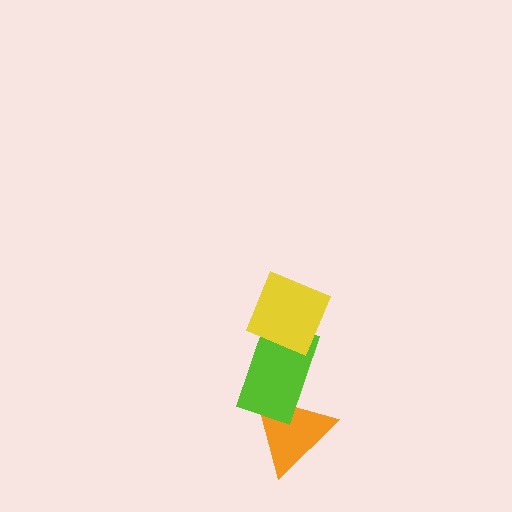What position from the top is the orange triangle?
The orange triangle is 3rd from the top.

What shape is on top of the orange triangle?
The lime rectangle is on top of the orange triangle.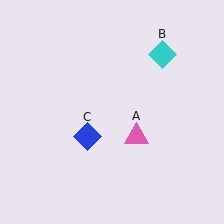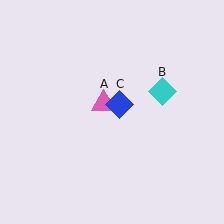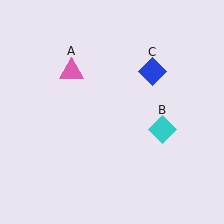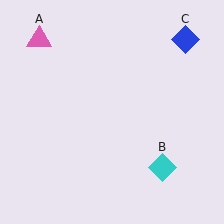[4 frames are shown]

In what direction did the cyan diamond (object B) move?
The cyan diamond (object B) moved down.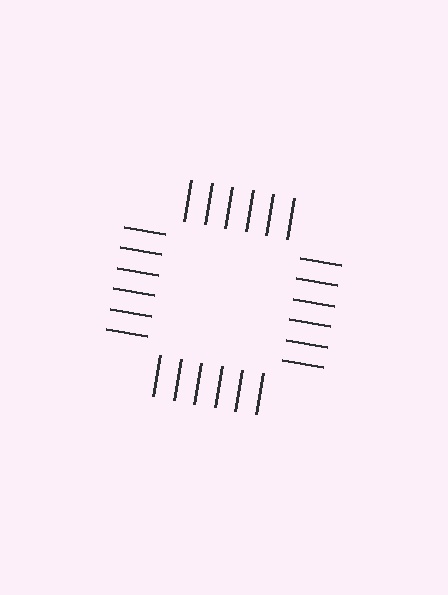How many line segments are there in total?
24 — 6 along each of the 4 edges.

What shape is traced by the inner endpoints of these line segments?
An illusory square — the line segments terminate on its edges but no continuous stroke is drawn.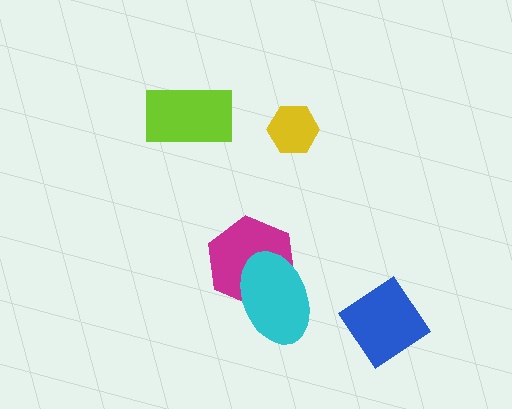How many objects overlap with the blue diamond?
0 objects overlap with the blue diamond.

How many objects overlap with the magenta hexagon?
1 object overlaps with the magenta hexagon.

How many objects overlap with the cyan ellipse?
1 object overlaps with the cyan ellipse.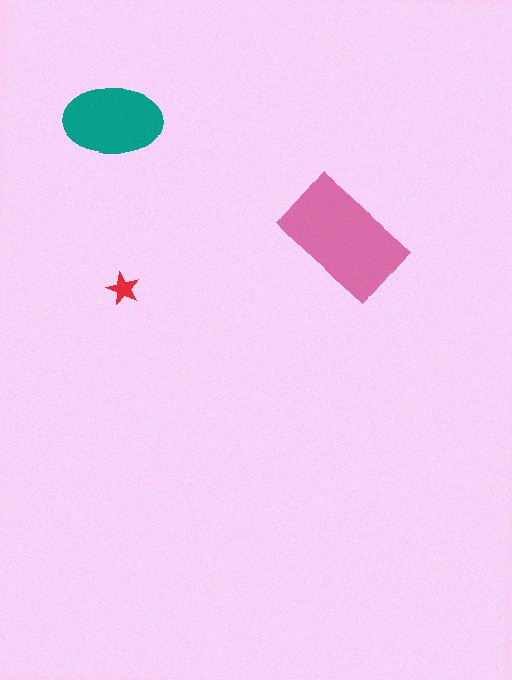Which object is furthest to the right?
The pink rectangle is rightmost.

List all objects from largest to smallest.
The pink rectangle, the teal ellipse, the red star.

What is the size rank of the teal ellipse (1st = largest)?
2nd.